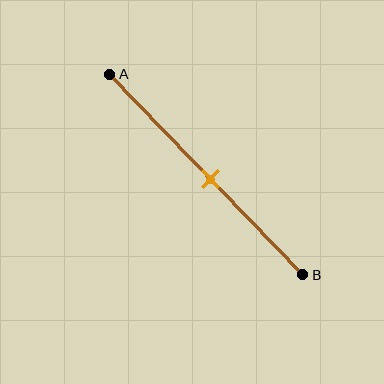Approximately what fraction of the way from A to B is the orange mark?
The orange mark is approximately 50% of the way from A to B.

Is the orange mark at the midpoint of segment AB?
Yes, the mark is approximately at the midpoint.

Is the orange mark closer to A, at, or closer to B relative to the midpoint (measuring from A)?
The orange mark is approximately at the midpoint of segment AB.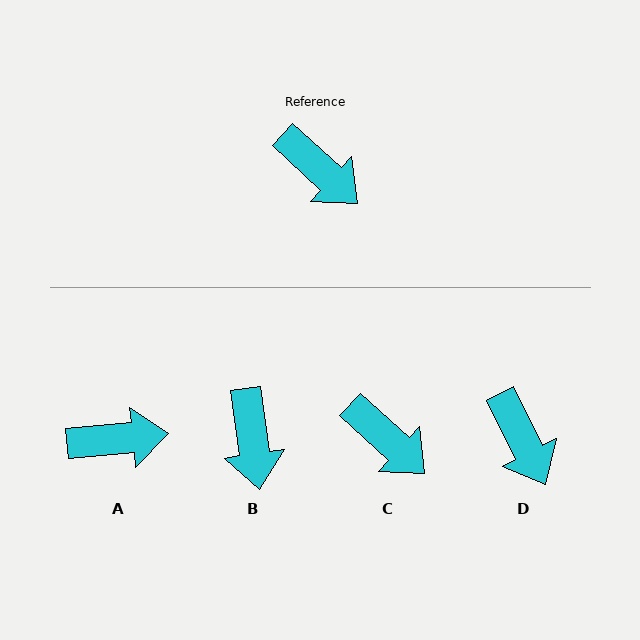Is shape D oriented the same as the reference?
No, it is off by about 21 degrees.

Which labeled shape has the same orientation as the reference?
C.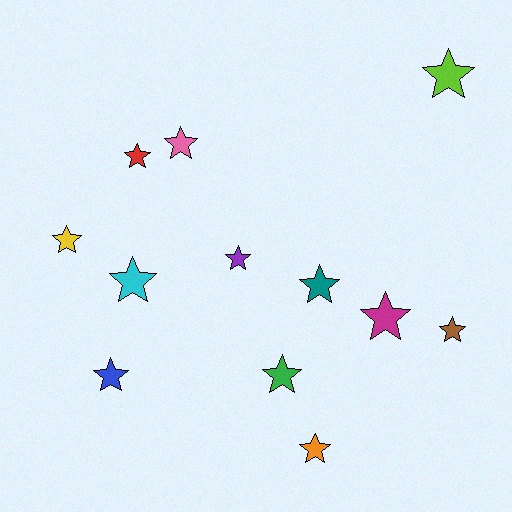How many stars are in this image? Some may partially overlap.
There are 12 stars.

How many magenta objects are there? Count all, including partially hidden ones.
There is 1 magenta object.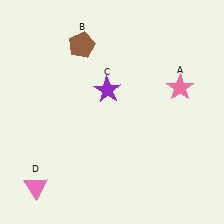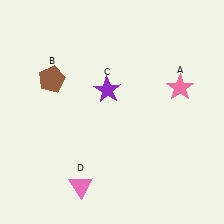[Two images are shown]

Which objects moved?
The objects that moved are: the brown pentagon (B), the pink triangle (D).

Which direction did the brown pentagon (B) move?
The brown pentagon (B) moved down.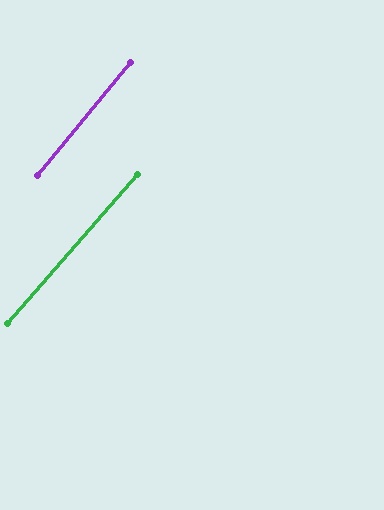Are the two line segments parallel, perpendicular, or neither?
Parallel — their directions differ by only 1.3°.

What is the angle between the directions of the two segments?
Approximately 1 degree.